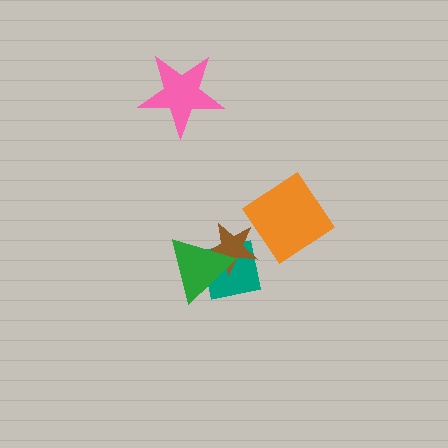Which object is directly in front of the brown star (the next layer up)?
The green triangle is directly in front of the brown star.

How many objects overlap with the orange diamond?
1 object overlaps with the orange diamond.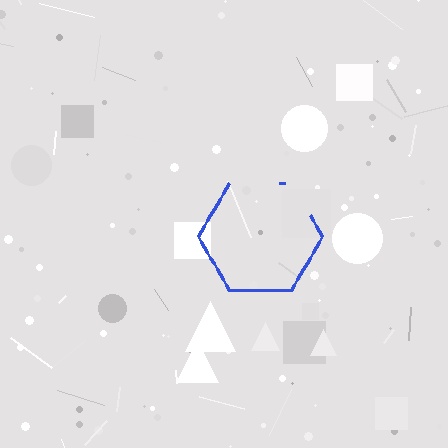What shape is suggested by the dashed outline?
The dashed outline suggests a hexagon.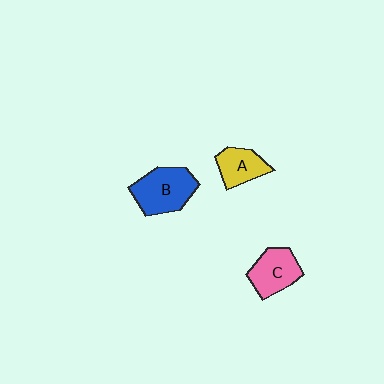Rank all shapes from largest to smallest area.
From largest to smallest: B (blue), C (pink), A (yellow).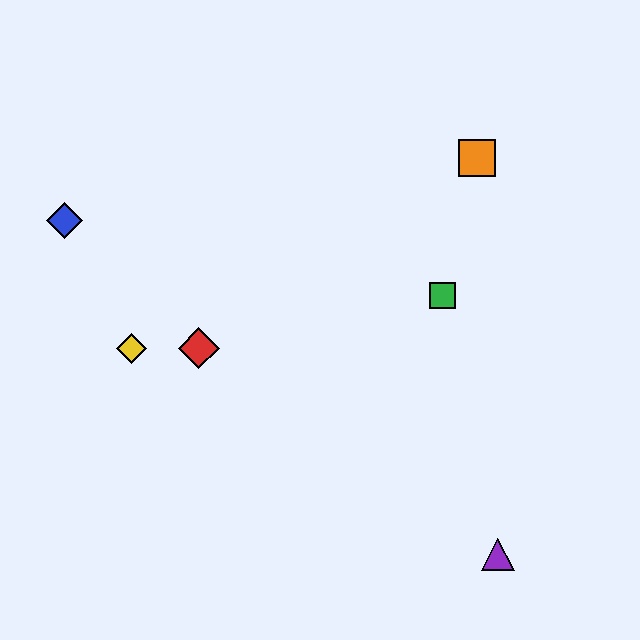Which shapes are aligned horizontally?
The red diamond, the yellow diamond are aligned horizontally.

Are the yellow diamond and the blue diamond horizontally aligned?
No, the yellow diamond is at y≈348 and the blue diamond is at y≈220.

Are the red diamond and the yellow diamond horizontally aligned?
Yes, both are at y≈348.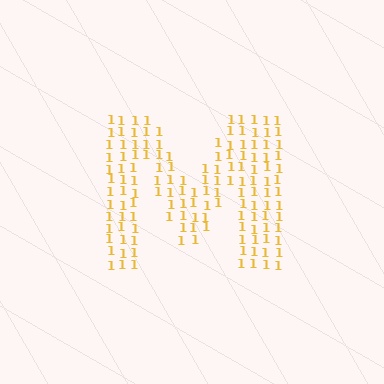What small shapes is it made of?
It is made of small digit 1's.